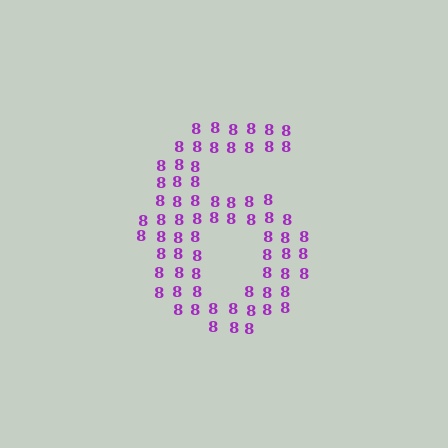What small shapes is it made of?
It is made of small digit 8's.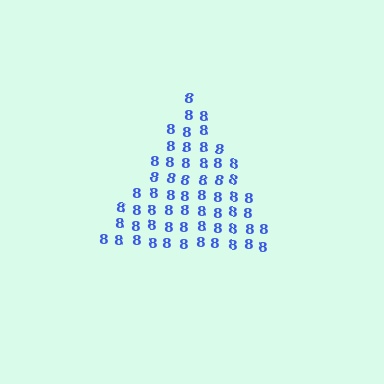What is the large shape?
The large shape is a triangle.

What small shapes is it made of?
It is made of small digit 8's.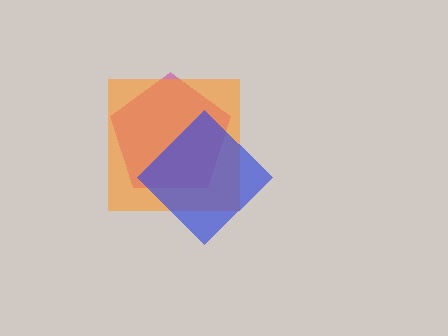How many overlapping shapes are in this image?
There are 3 overlapping shapes in the image.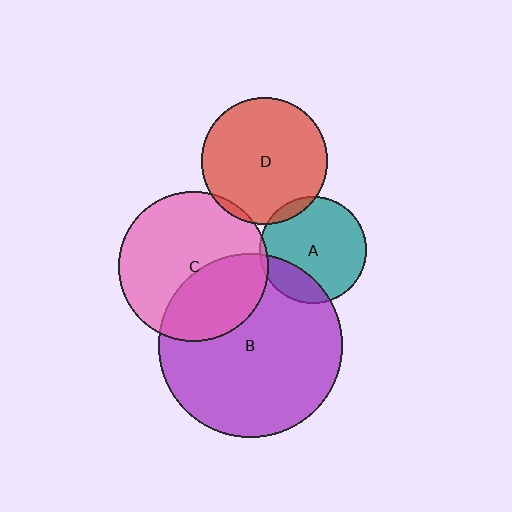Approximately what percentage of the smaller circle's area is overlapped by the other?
Approximately 5%.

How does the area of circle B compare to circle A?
Approximately 3.0 times.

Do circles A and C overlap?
Yes.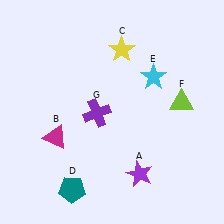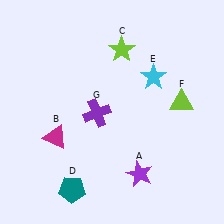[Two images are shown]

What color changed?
The star (C) changed from yellow in Image 1 to lime in Image 2.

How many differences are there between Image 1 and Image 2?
There is 1 difference between the two images.